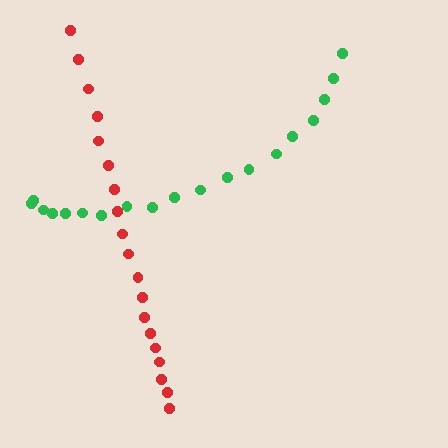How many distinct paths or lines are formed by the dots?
There are 2 distinct paths.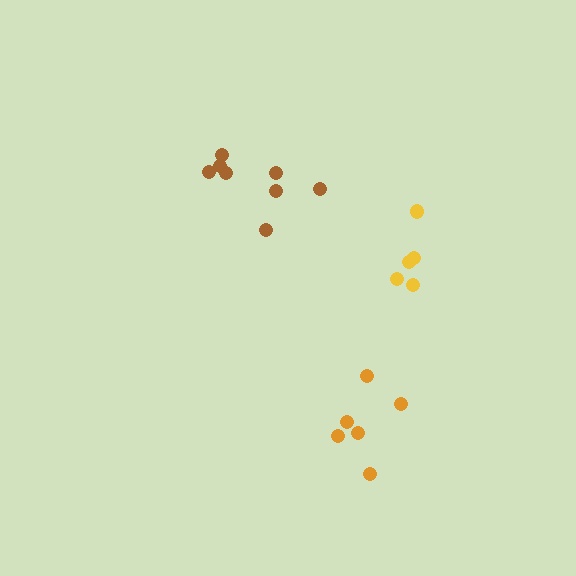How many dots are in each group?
Group 1: 8 dots, Group 2: 6 dots, Group 3: 5 dots (19 total).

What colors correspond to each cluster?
The clusters are colored: brown, orange, yellow.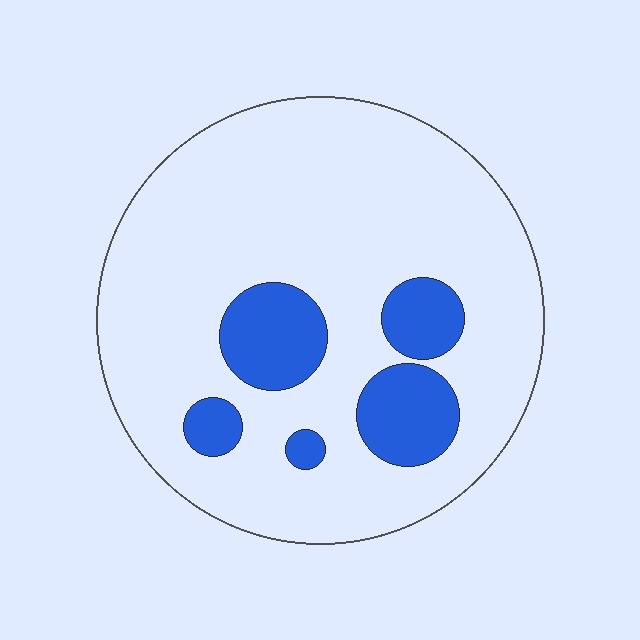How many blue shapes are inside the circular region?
5.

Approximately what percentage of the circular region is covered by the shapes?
Approximately 15%.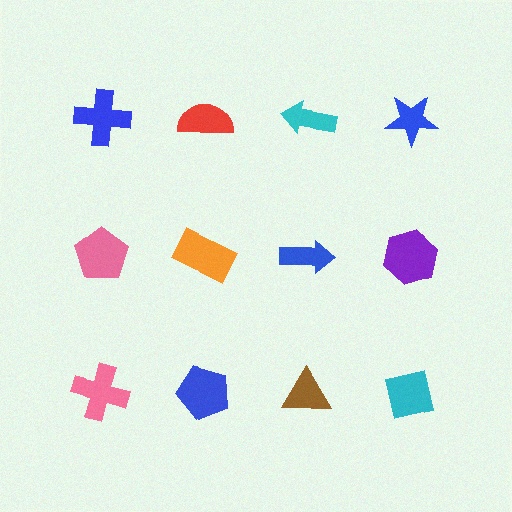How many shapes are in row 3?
4 shapes.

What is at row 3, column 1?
A pink cross.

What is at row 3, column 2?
A blue pentagon.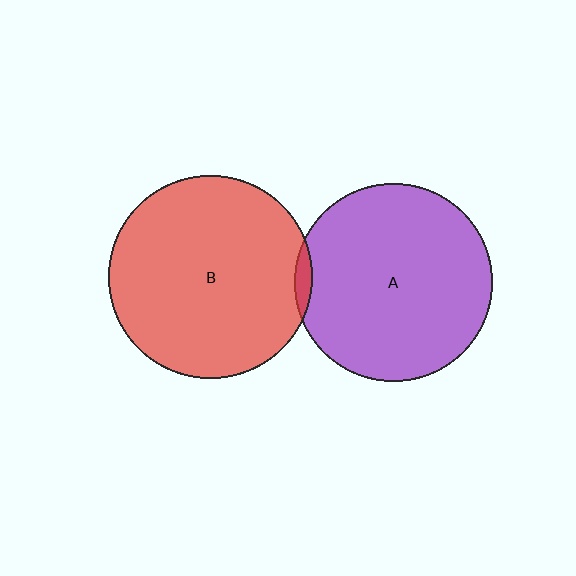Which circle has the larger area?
Circle B (red).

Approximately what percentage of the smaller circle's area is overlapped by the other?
Approximately 5%.